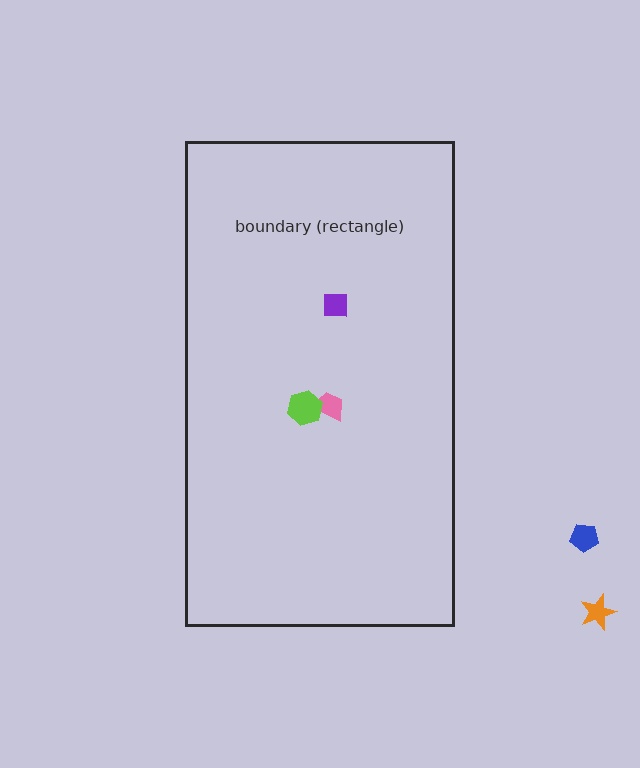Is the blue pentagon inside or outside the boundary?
Outside.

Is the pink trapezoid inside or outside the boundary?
Inside.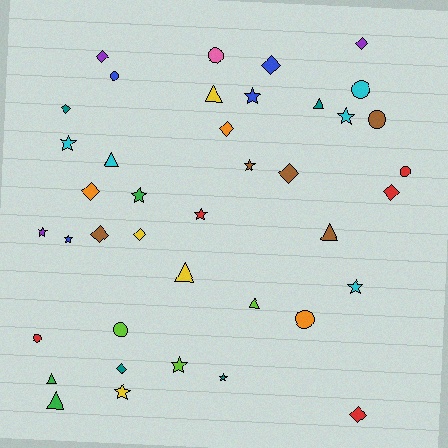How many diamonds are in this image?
There are 12 diamonds.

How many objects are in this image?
There are 40 objects.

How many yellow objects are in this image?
There are 4 yellow objects.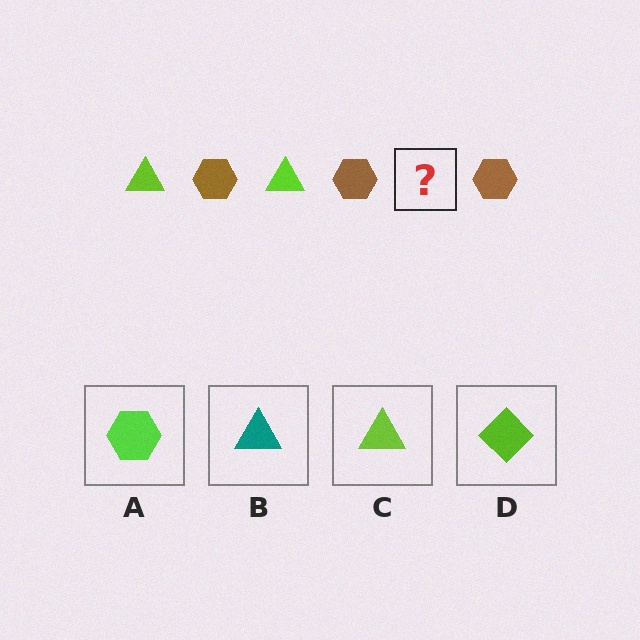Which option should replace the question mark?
Option C.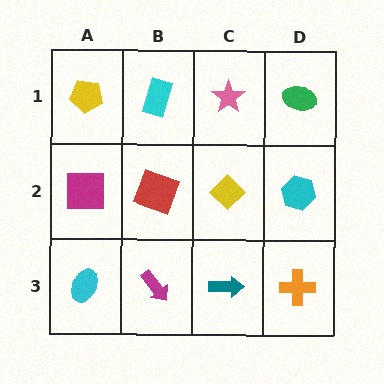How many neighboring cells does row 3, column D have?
2.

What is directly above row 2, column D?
A green ellipse.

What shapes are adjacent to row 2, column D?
A green ellipse (row 1, column D), an orange cross (row 3, column D), a yellow diamond (row 2, column C).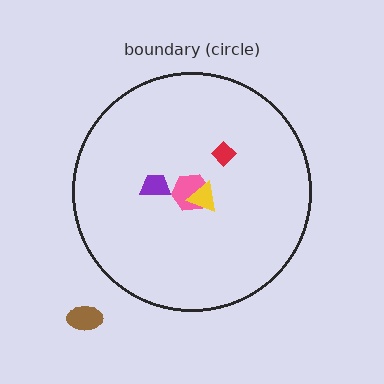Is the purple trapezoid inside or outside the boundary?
Inside.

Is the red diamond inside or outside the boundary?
Inside.